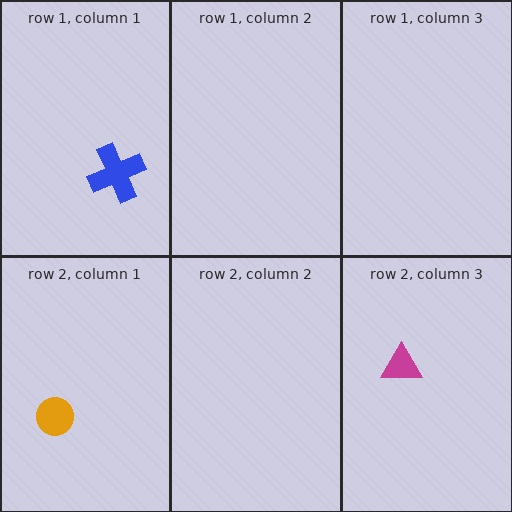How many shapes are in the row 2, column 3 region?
1.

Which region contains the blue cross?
The row 1, column 1 region.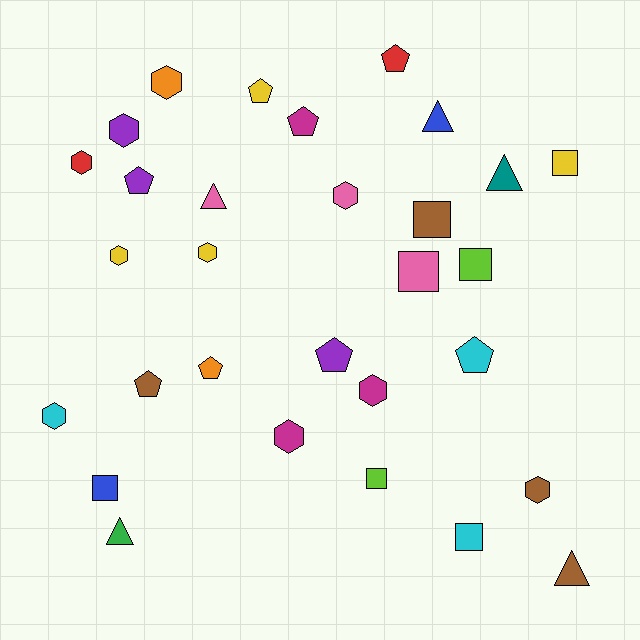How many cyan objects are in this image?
There are 3 cyan objects.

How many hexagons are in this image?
There are 10 hexagons.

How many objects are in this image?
There are 30 objects.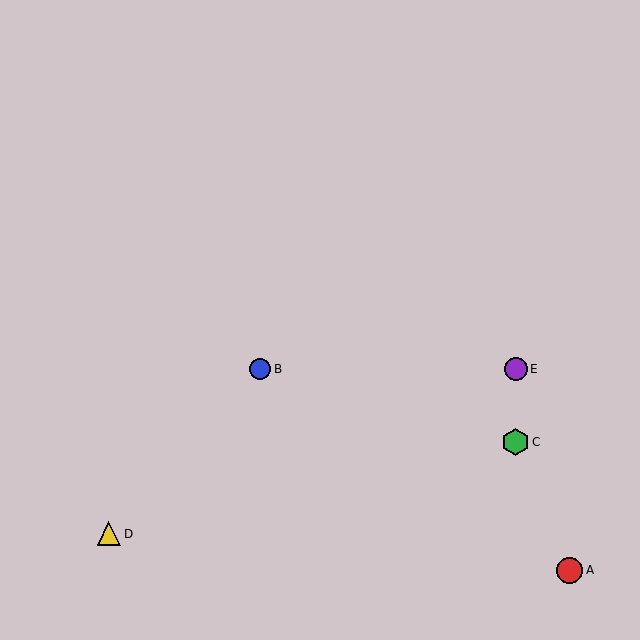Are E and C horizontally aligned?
No, E is at y≈369 and C is at y≈442.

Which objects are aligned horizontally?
Objects B, E are aligned horizontally.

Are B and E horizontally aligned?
Yes, both are at y≈369.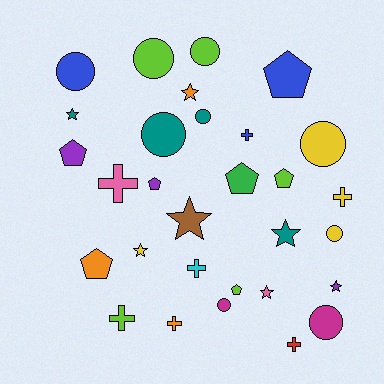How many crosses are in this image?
There are 7 crosses.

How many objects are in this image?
There are 30 objects.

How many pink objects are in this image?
There are 2 pink objects.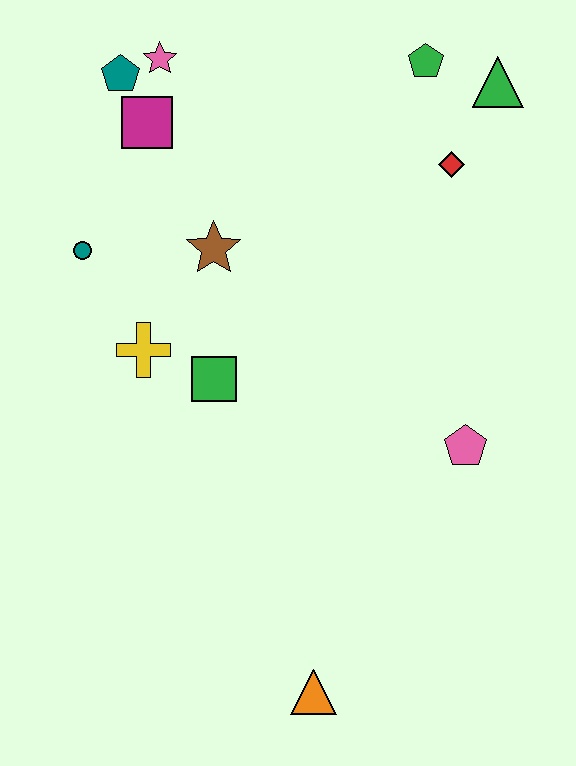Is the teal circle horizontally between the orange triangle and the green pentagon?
No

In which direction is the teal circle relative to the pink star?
The teal circle is below the pink star.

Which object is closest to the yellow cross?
The green square is closest to the yellow cross.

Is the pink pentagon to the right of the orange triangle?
Yes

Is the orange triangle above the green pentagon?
No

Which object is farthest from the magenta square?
The orange triangle is farthest from the magenta square.